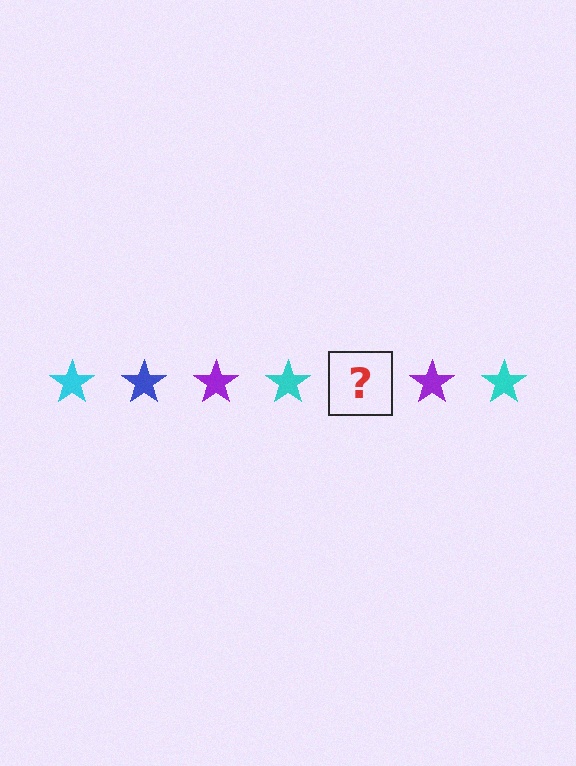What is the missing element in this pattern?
The missing element is a blue star.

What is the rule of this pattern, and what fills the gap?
The rule is that the pattern cycles through cyan, blue, purple stars. The gap should be filled with a blue star.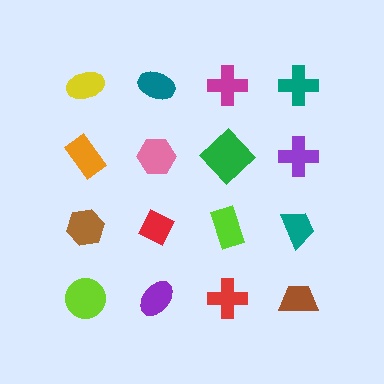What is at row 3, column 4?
A teal trapezoid.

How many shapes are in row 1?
4 shapes.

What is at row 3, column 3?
A lime rectangle.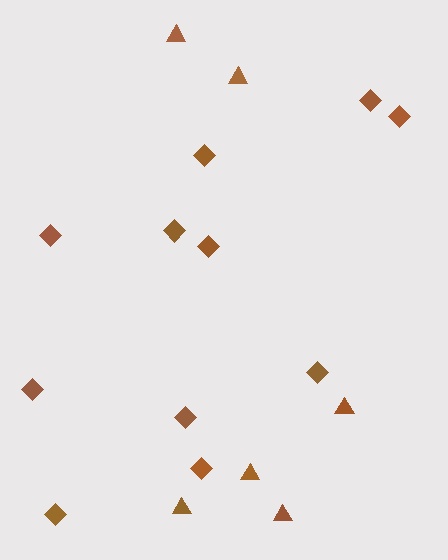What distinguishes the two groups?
There are 2 groups: one group of diamonds (11) and one group of triangles (6).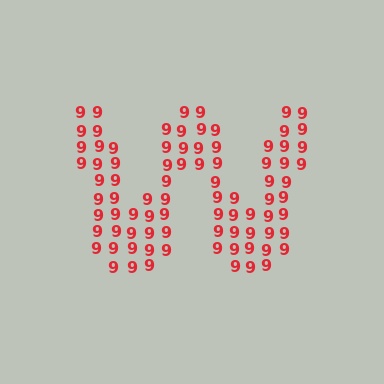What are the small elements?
The small elements are digit 9's.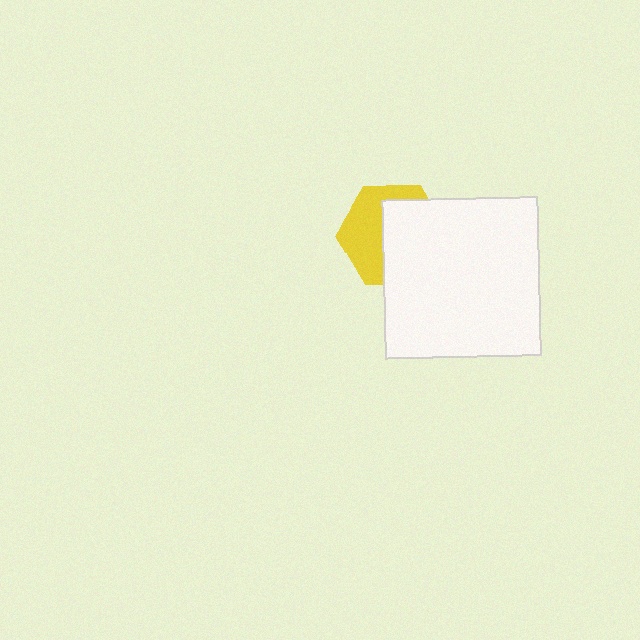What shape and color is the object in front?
The object in front is a white rectangle.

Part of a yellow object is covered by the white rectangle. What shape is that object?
It is a hexagon.